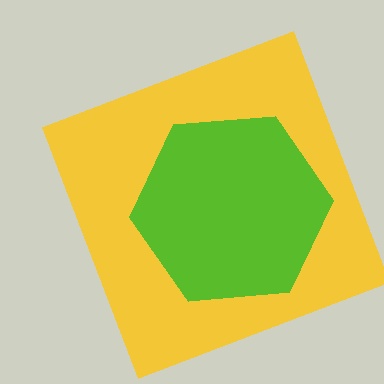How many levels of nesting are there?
2.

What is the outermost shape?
The yellow square.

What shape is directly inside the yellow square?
The lime hexagon.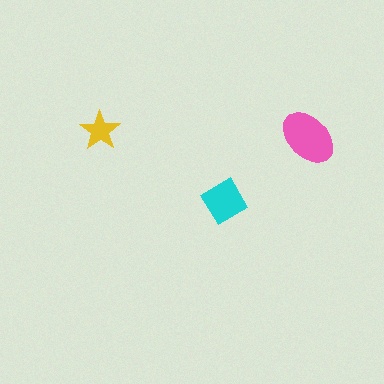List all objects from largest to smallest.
The pink ellipse, the cyan diamond, the yellow star.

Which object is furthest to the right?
The pink ellipse is rightmost.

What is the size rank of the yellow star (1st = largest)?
3rd.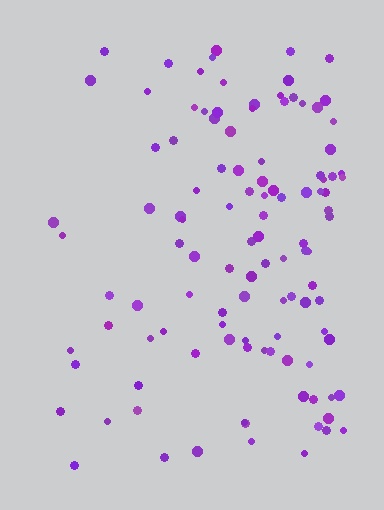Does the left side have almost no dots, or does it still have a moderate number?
Still a moderate number, just noticeably fewer than the right.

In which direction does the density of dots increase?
From left to right, with the right side densest.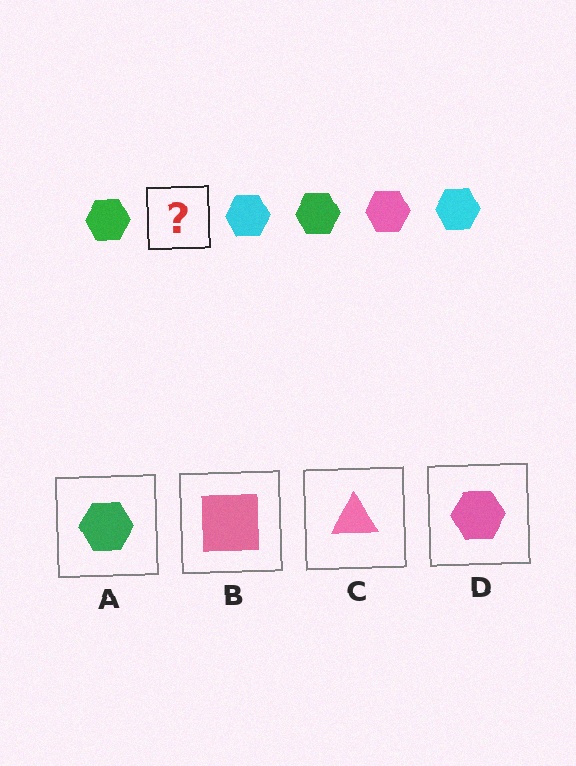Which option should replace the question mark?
Option D.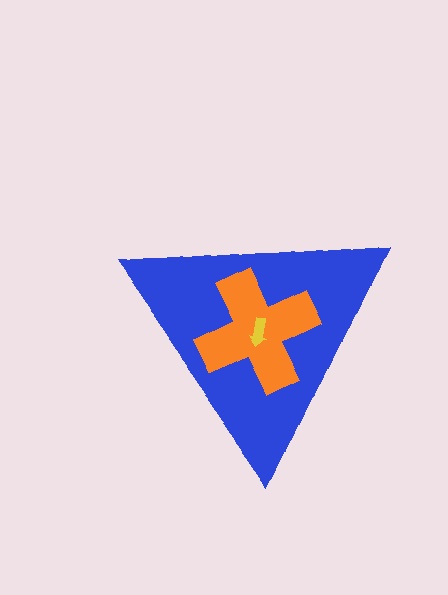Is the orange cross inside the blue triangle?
Yes.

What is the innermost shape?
The yellow arrow.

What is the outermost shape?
The blue triangle.